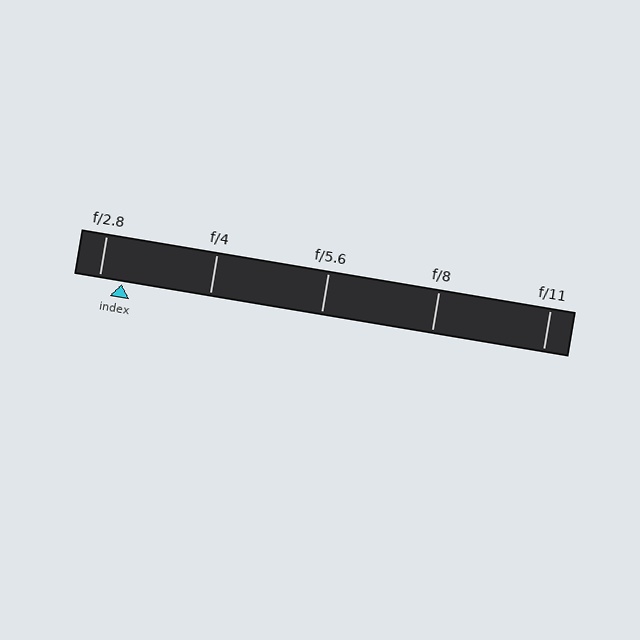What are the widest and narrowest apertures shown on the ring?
The widest aperture shown is f/2.8 and the narrowest is f/11.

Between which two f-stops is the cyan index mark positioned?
The index mark is between f/2.8 and f/4.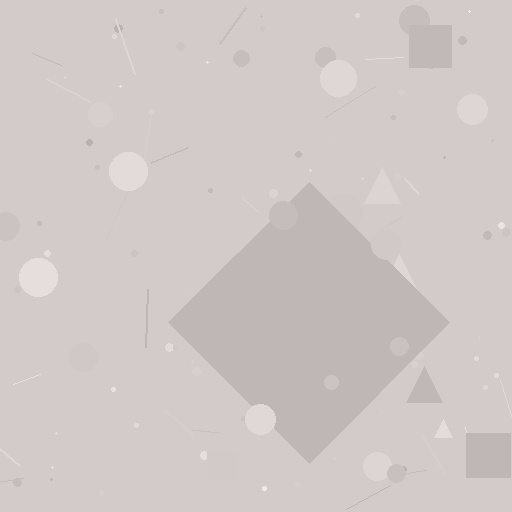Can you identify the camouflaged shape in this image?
The camouflaged shape is a diamond.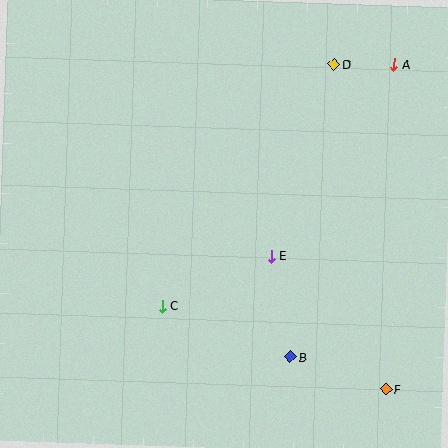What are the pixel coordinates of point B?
Point B is at (291, 357).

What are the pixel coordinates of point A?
Point A is at (394, 64).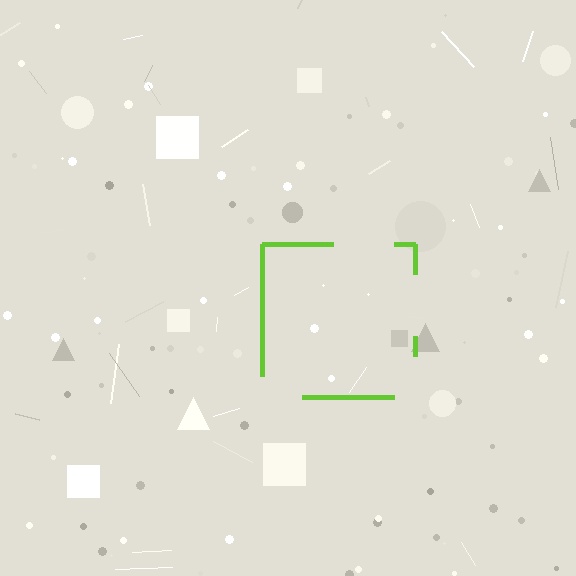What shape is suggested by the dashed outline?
The dashed outline suggests a square.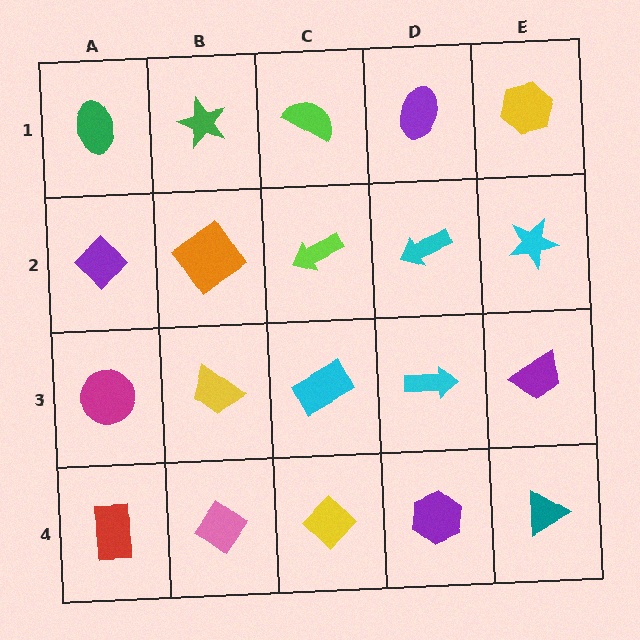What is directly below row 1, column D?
A cyan arrow.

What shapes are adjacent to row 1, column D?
A cyan arrow (row 2, column D), a lime semicircle (row 1, column C), a yellow hexagon (row 1, column E).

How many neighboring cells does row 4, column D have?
3.